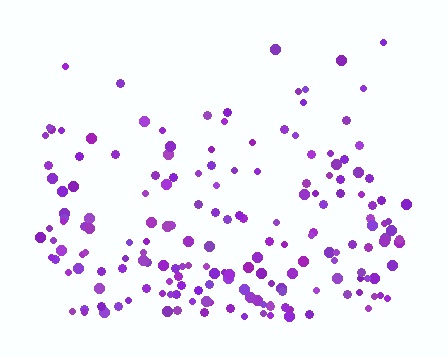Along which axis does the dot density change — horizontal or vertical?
Vertical.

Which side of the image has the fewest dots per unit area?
The top.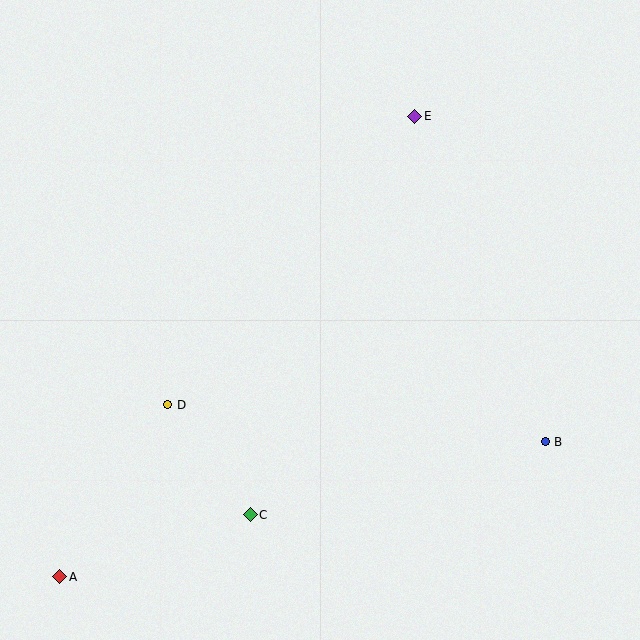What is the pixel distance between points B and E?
The distance between B and E is 351 pixels.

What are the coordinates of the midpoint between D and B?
The midpoint between D and B is at (357, 423).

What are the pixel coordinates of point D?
Point D is at (168, 405).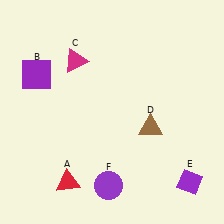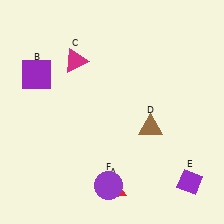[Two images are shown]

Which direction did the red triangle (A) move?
The red triangle (A) moved right.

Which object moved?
The red triangle (A) moved right.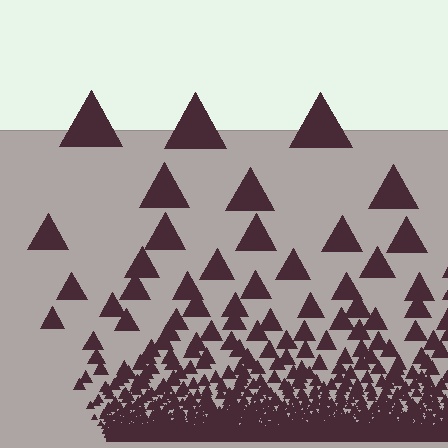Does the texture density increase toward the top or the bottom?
Density increases toward the bottom.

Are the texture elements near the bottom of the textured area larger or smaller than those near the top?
Smaller. The gradient is inverted — elements near the bottom are smaller and denser.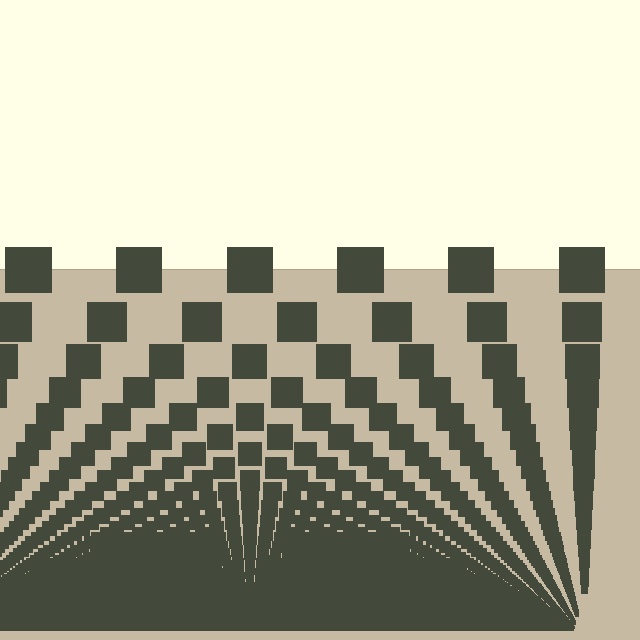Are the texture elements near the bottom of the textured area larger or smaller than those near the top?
Smaller. The gradient is inverted — elements near the bottom are smaller and denser.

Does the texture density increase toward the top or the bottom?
Density increases toward the bottom.